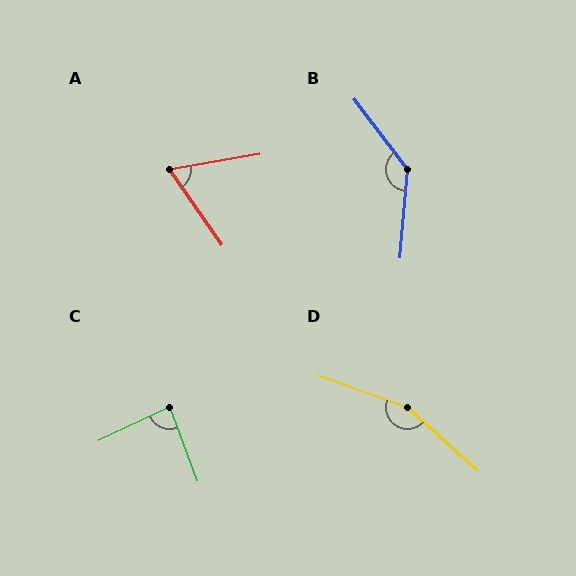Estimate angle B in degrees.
Approximately 138 degrees.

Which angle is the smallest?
A, at approximately 65 degrees.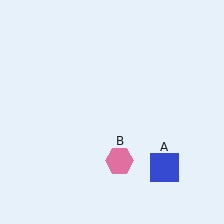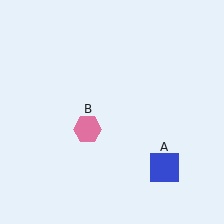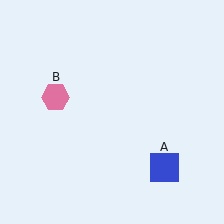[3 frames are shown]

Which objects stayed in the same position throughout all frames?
Blue square (object A) remained stationary.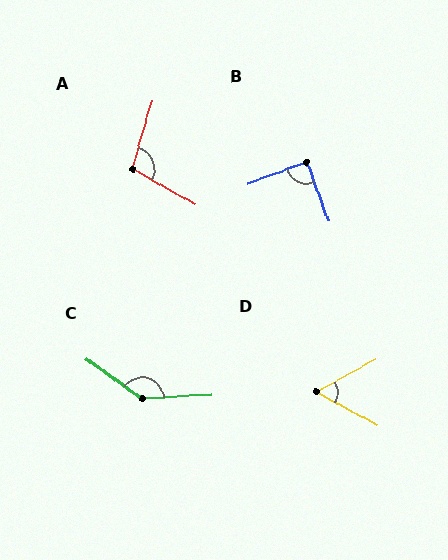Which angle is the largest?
C, at approximately 141 degrees.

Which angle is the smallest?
D, at approximately 57 degrees.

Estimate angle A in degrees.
Approximately 104 degrees.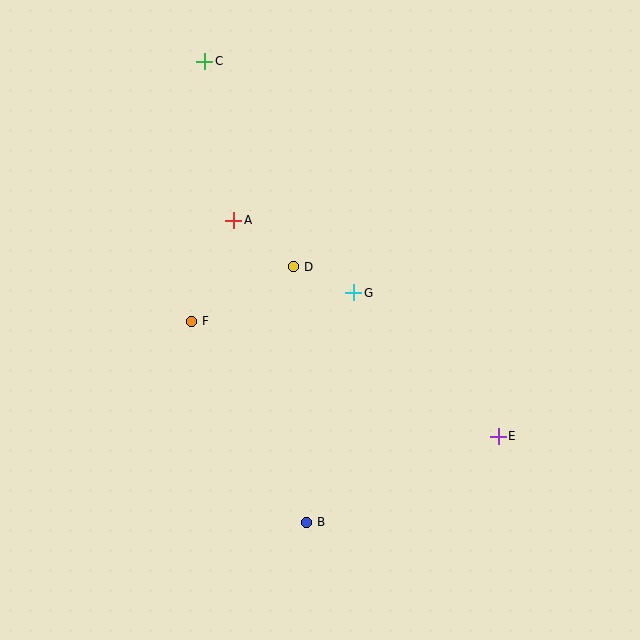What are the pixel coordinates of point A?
Point A is at (234, 220).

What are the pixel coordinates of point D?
Point D is at (294, 267).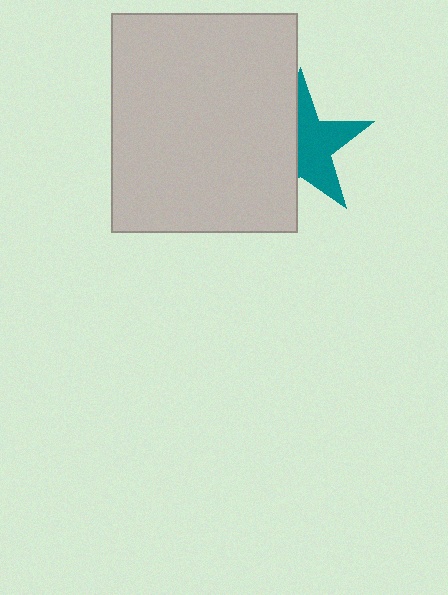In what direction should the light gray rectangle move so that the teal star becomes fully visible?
The light gray rectangle should move left. That is the shortest direction to clear the overlap and leave the teal star fully visible.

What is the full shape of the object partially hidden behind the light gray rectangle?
The partially hidden object is a teal star.